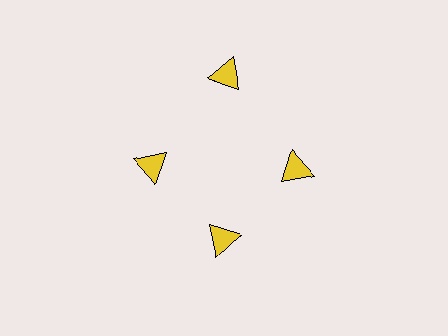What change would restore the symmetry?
The symmetry would be restored by moving it inward, back onto the ring so that all 4 triangles sit at equal angles and equal distance from the center.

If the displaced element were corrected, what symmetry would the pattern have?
It would have 4-fold rotational symmetry — the pattern would map onto itself every 90 degrees.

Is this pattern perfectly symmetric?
No. The 4 yellow triangles are arranged in a ring, but one element near the 12 o'clock position is pushed outward from the center, breaking the 4-fold rotational symmetry.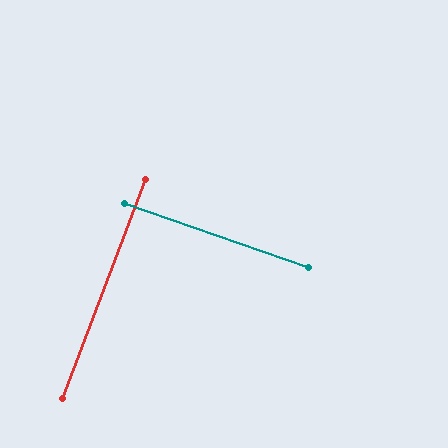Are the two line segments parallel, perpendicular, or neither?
Perpendicular — they meet at approximately 88°.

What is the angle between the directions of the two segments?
Approximately 88 degrees.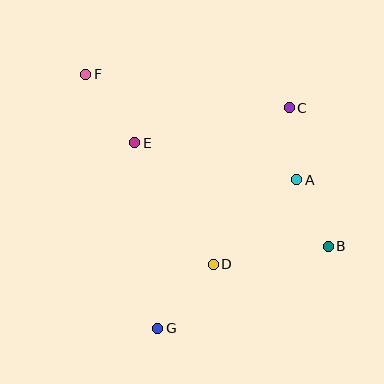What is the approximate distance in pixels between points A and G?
The distance between A and G is approximately 203 pixels.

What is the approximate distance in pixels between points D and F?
The distance between D and F is approximately 229 pixels.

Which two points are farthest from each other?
Points B and F are farthest from each other.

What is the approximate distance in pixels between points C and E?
The distance between C and E is approximately 158 pixels.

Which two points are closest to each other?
Points A and C are closest to each other.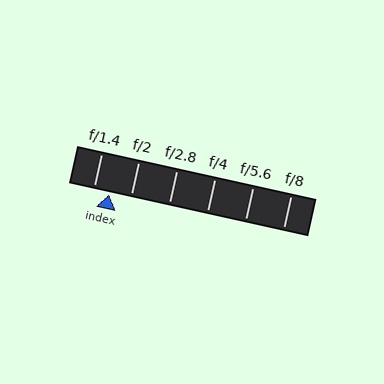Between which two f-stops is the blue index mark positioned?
The index mark is between f/1.4 and f/2.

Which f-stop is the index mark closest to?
The index mark is closest to f/1.4.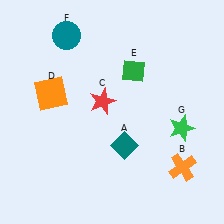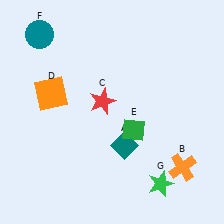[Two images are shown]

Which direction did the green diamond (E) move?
The green diamond (E) moved down.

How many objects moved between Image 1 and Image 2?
3 objects moved between the two images.